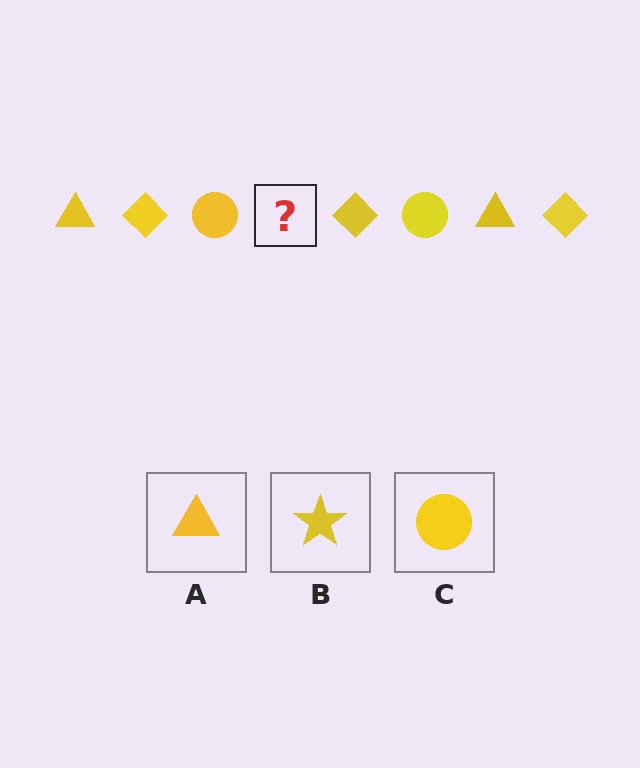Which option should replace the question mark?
Option A.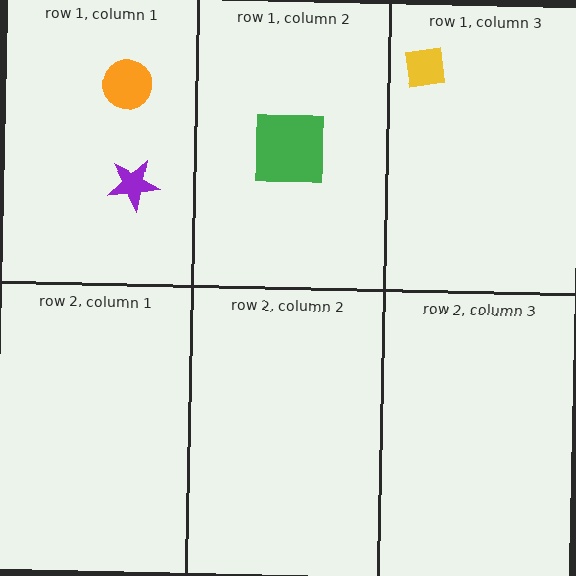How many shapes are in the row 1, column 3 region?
1.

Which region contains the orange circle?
The row 1, column 1 region.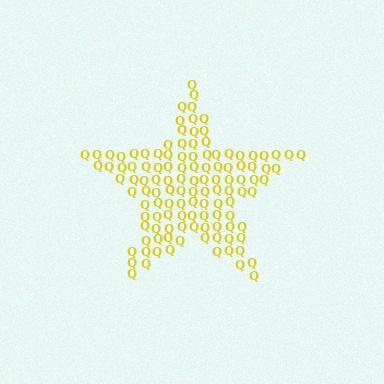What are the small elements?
The small elements are letter Q's.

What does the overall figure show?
The overall figure shows a star.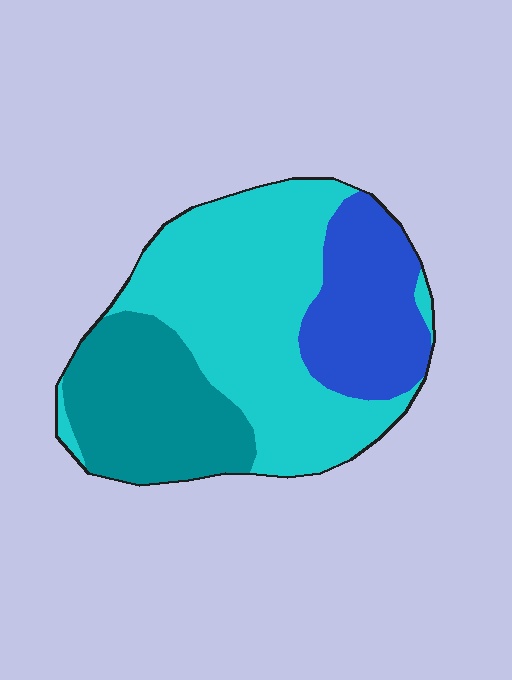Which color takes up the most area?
Cyan, at roughly 50%.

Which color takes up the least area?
Blue, at roughly 20%.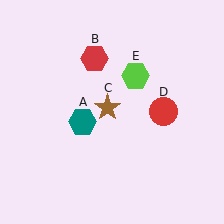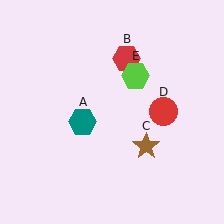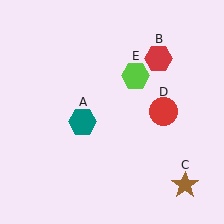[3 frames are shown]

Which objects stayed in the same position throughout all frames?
Teal hexagon (object A) and red circle (object D) and lime hexagon (object E) remained stationary.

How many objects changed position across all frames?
2 objects changed position: red hexagon (object B), brown star (object C).